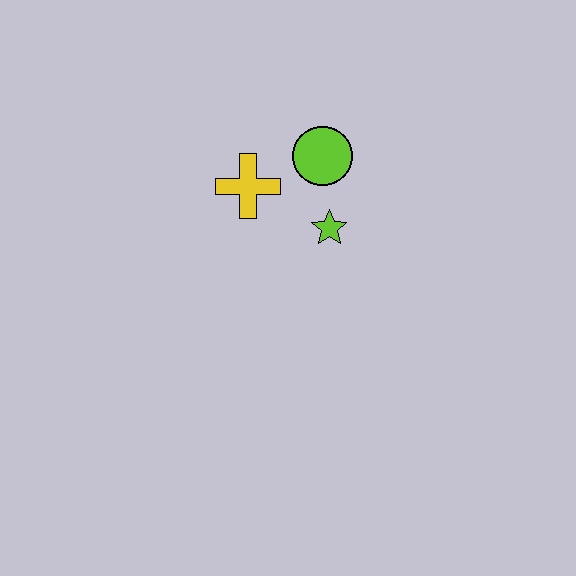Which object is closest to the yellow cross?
The lime circle is closest to the yellow cross.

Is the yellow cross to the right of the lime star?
No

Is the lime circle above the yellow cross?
Yes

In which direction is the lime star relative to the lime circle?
The lime star is below the lime circle.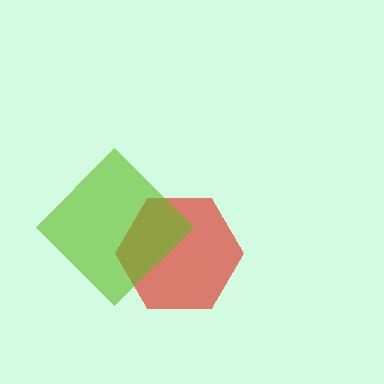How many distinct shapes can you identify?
There are 2 distinct shapes: a red hexagon, a lime diamond.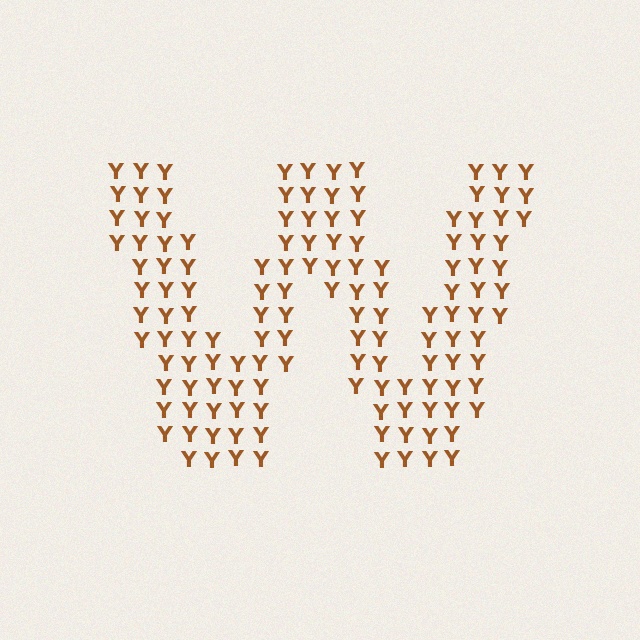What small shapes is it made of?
It is made of small letter Y's.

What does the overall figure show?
The overall figure shows the letter W.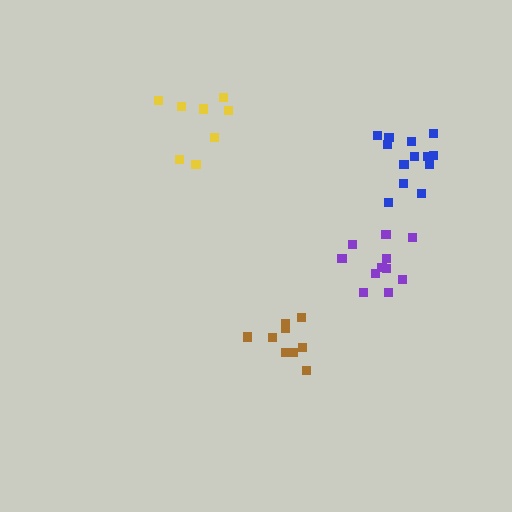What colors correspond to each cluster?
The clusters are colored: yellow, blue, brown, purple.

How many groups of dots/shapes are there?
There are 4 groups.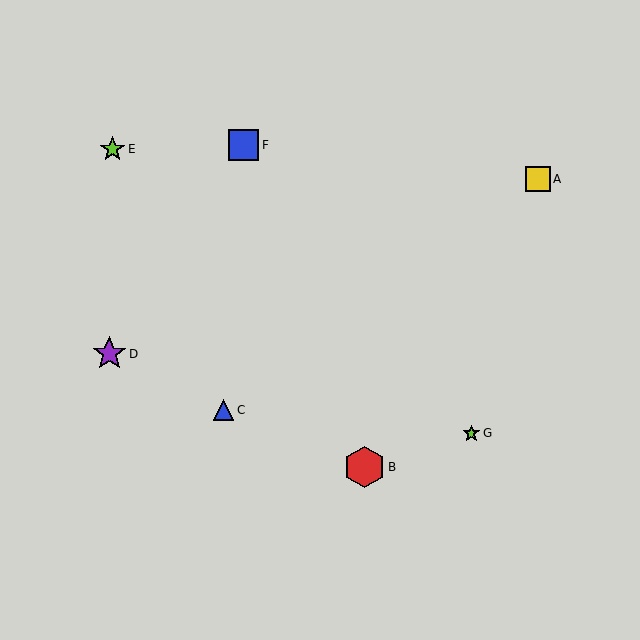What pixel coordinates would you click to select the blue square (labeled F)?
Click at (244, 145) to select the blue square F.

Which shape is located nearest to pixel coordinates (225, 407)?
The blue triangle (labeled C) at (223, 410) is nearest to that location.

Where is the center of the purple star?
The center of the purple star is at (109, 354).